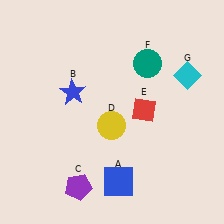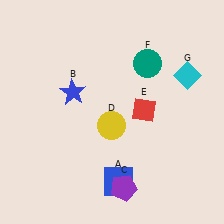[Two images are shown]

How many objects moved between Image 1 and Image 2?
1 object moved between the two images.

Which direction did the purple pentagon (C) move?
The purple pentagon (C) moved right.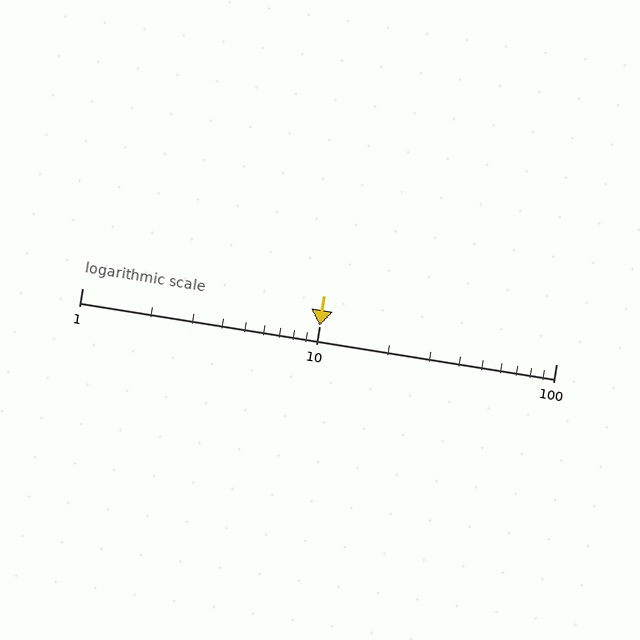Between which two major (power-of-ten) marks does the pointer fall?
The pointer is between 10 and 100.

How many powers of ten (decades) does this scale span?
The scale spans 2 decades, from 1 to 100.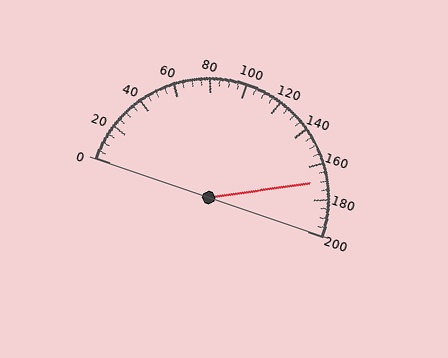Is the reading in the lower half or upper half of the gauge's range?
The reading is in the upper half of the range (0 to 200).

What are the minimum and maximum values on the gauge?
The gauge ranges from 0 to 200.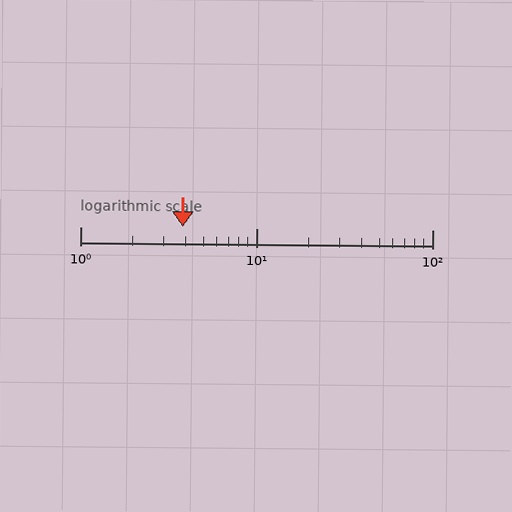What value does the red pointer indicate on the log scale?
The pointer indicates approximately 3.8.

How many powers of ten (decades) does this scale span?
The scale spans 2 decades, from 1 to 100.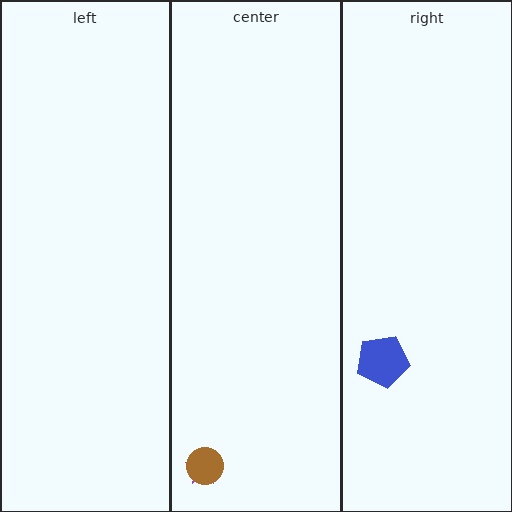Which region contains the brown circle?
The center region.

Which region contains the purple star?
The center region.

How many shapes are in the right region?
1.